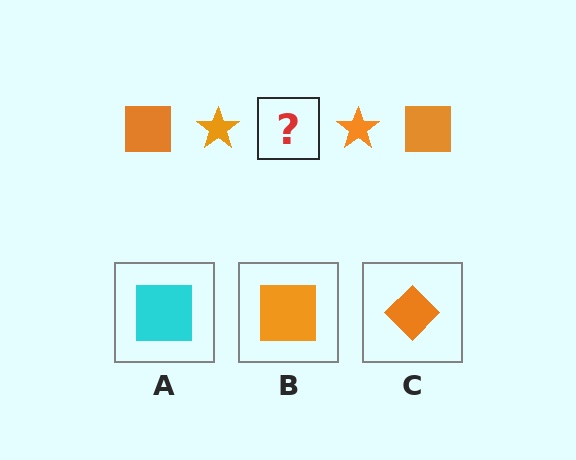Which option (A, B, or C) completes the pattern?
B.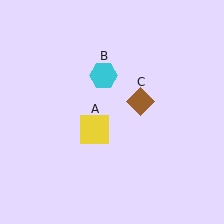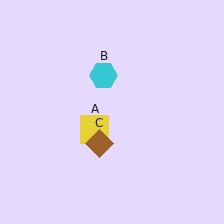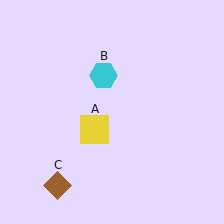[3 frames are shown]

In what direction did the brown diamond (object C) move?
The brown diamond (object C) moved down and to the left.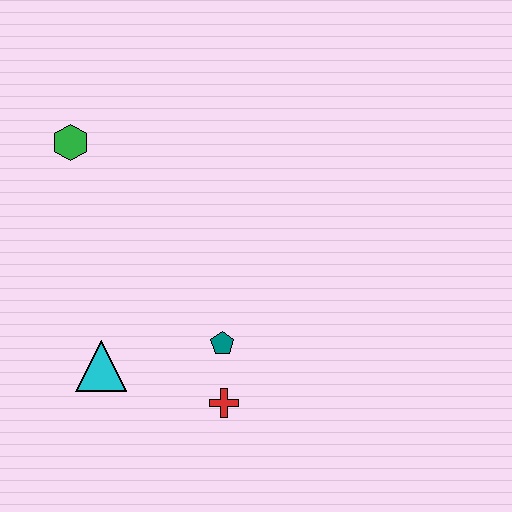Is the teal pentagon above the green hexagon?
No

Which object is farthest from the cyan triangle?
The green hexagon is farthest from the cyan triangle.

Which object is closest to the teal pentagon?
The red cross is closest to the teal pentagon.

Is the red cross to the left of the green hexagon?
No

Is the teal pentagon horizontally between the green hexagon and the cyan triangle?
No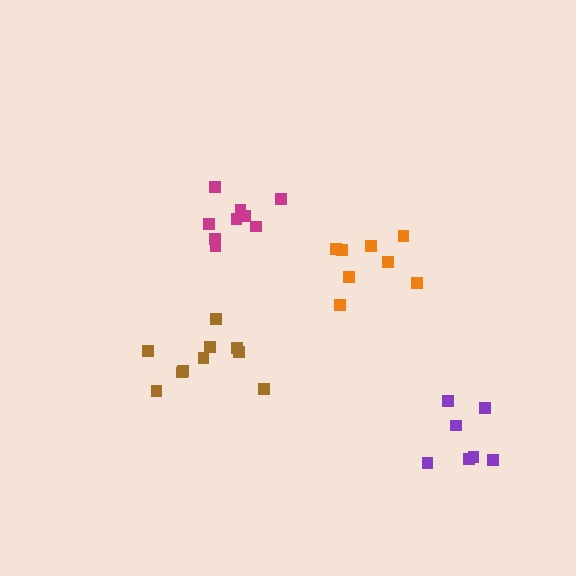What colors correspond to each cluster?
The clusters are colored: brown, orange, magenta, purple.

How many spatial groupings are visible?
There are 4 spatial groupings.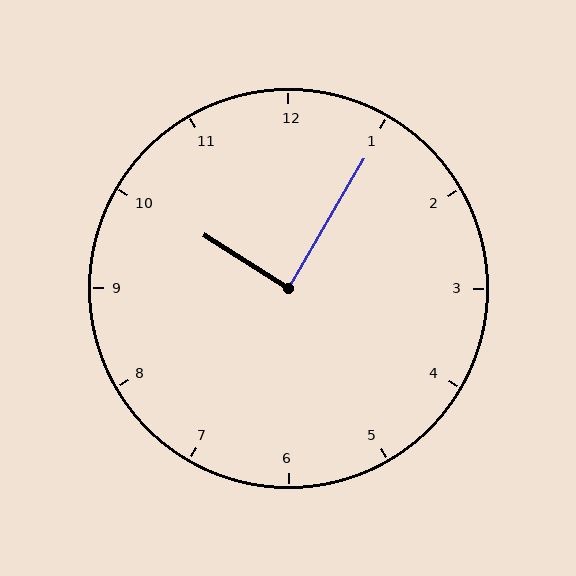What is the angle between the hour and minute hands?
Approximately 88 degrees.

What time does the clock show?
10:05.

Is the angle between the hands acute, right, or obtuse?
It is right.